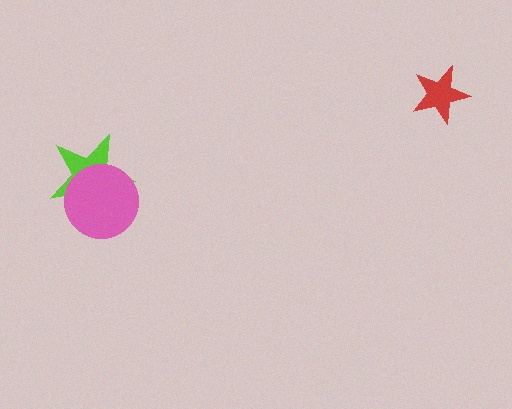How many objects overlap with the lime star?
1 object overlaps with the lime star.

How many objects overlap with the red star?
0 objects overlap with the red star.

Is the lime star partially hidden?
Yes, it is partially covered by another shape.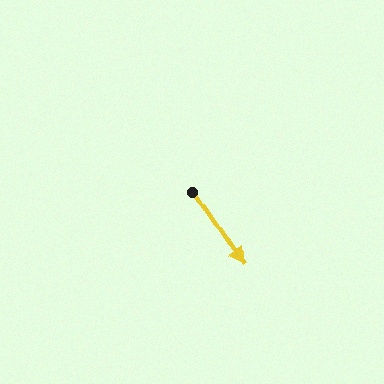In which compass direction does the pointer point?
Southeast.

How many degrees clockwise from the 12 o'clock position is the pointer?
Approximately 146 degrees.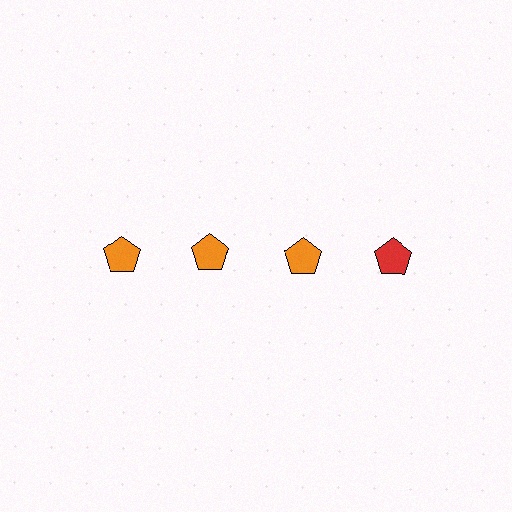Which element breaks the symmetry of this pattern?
The red pentagon in the top row, second from right column breaks the symmetry. All other shapes are orange pentagons.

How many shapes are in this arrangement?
There are 4 shapes arranged in a grid pattern.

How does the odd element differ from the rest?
It has a different color: red instead of orange.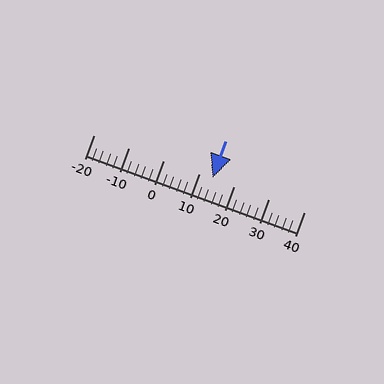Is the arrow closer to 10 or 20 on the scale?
The arrow is closer to 10.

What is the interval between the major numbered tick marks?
The major tick marks are spaced 10 units apart.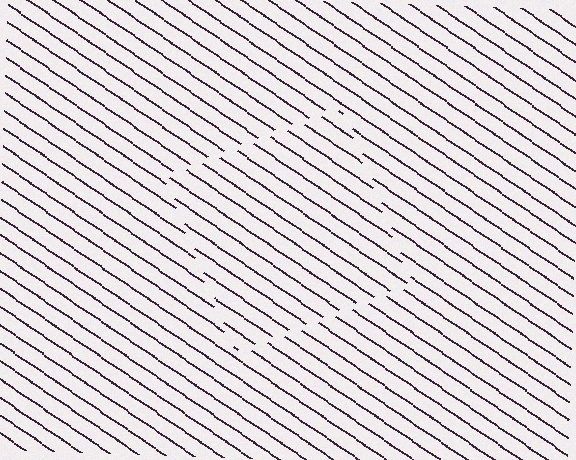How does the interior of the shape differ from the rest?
The interior of the shape contains the same grating, shifted by half a period — the contour is defined by the phase discontinuity where line-ends from the inner and outer gratings abut.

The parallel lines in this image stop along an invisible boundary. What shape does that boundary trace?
An illusory square. The interior of the shape contains the same grating, shifted by half a period — the contour is defined by the phase discontinuity where line-ends from the inner and outer gratings abut.